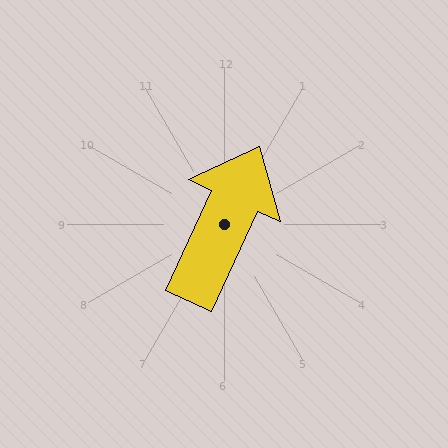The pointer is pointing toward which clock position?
Roughly 1 o'clock.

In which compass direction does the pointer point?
Northeast.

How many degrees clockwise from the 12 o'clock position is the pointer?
Approximately 25 degrees.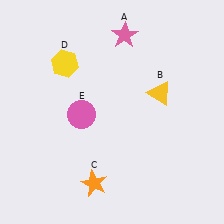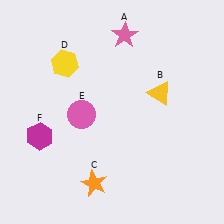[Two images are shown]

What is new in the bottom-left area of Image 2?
A magenta hexagon (F) was added in the bottom-left area of Image 2.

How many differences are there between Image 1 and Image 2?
There is 1 difference between the two images.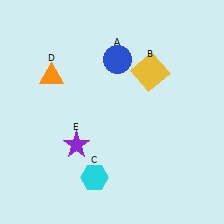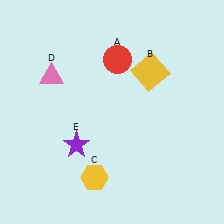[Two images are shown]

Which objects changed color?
A changed from blue to red. C changed from cyan to yellow. D changed from orange to pink.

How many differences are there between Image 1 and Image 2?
There are 3 differences between the two images.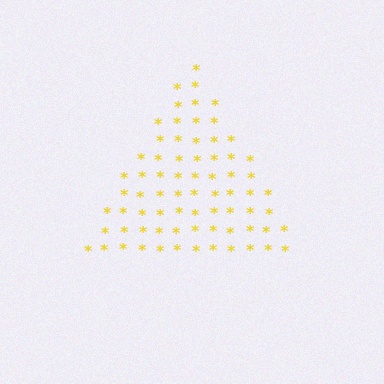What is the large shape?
The large shape is a triangle.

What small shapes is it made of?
It is made of small asterisks.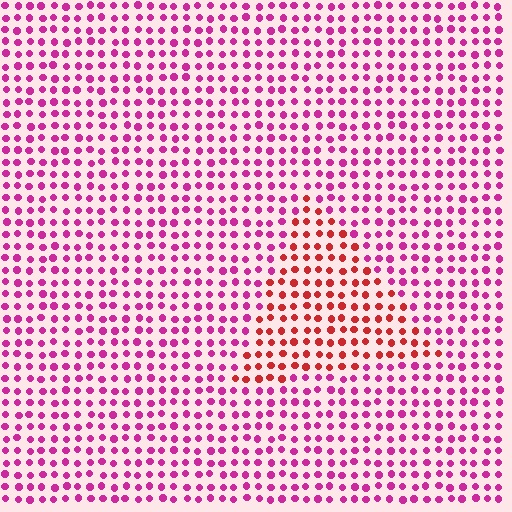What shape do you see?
I see a triangle.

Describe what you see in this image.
The image is filled with small magenta elements in a uniform arrangement. A triangle-shaped region is visible where the elements are tinted to a slightly different hue, forming a subtle color boundary.